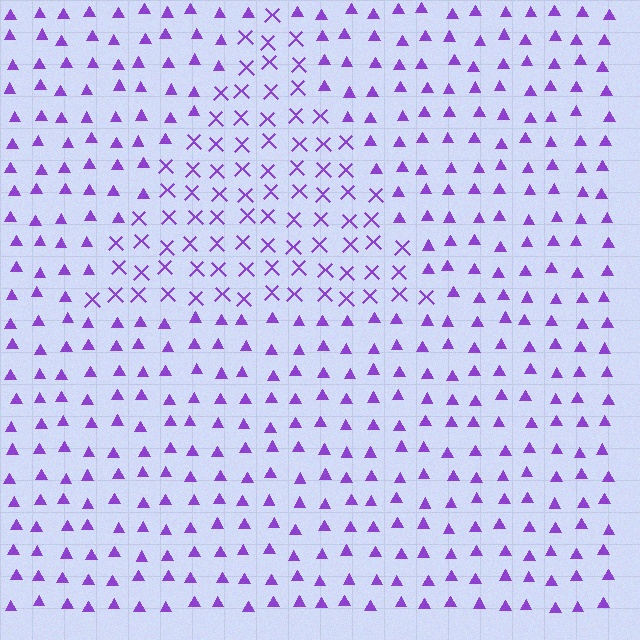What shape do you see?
I see a triangle.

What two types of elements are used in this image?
The image uses X marks inside the triangle region and triangles outside it.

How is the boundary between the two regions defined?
The boundary is defined by a change in element shape: X marks inside vs. triangles outside. All elements share the same color and spacing.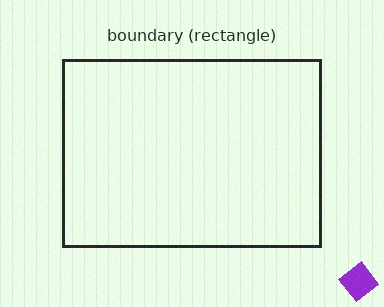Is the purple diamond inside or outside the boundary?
Outside.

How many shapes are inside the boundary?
0 inside, 1 outside.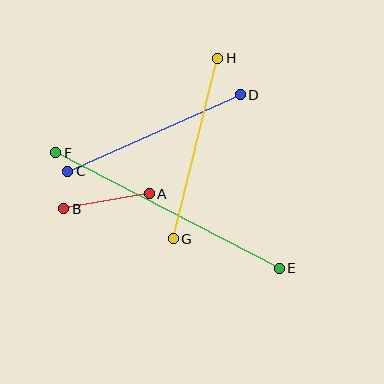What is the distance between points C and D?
The distance is approximately 188 pixels.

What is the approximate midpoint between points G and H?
The midpoint is at approximately (195, 148) pixels.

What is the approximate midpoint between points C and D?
The midpoint is at approximately (154, 133) pixels.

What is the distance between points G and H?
The distance is approximately 186 pixels.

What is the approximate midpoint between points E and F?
The midpoint is at approximately (167, 210) pixels.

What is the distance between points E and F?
The distance is approximately 252 pixels.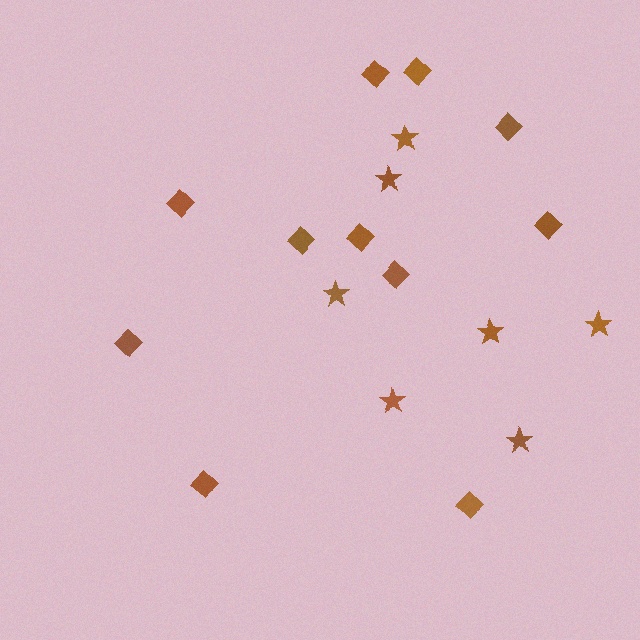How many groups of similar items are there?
There are 2 groups: one group of diamonds (11) and one group of stars (7).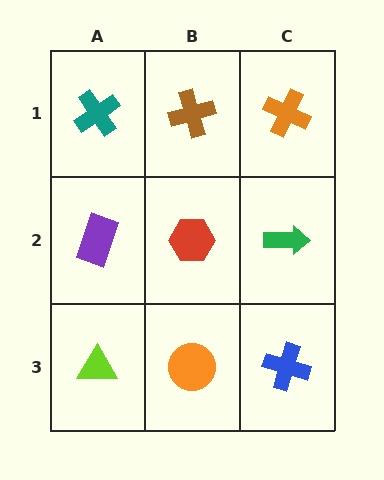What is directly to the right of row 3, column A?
An orange circle.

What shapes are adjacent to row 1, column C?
A green arrow (row 2, column C), a brown cross (row 1, column B).